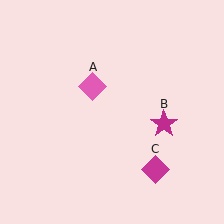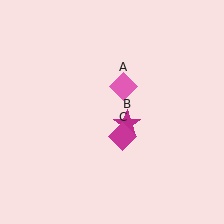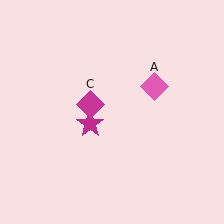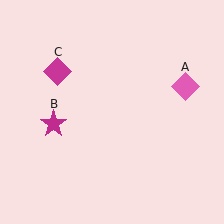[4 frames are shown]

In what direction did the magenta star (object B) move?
The magenta star (object B) moved left.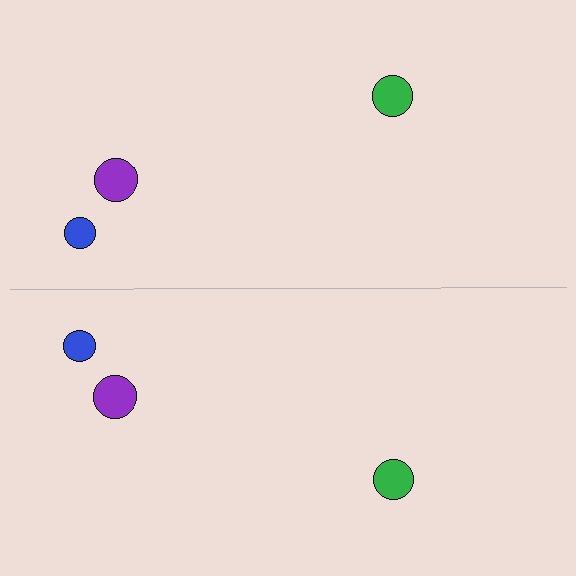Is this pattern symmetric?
Yes, this pattern has bilateral (reflection) symmetry.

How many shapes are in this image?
There are 6 shapes in this image.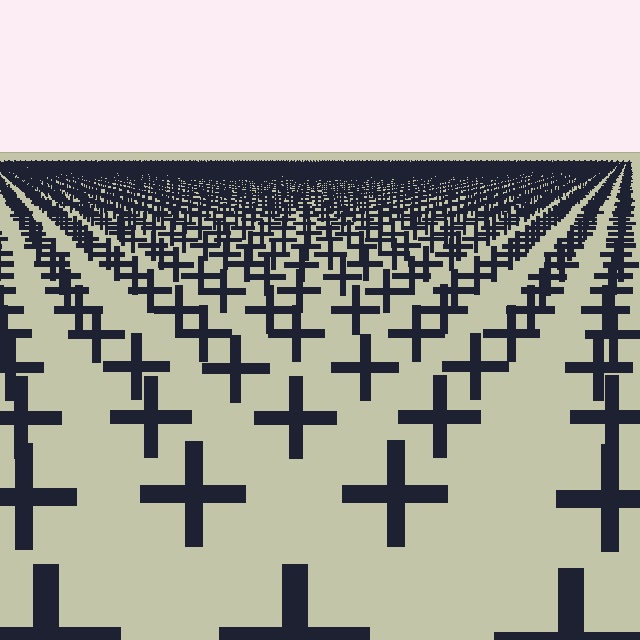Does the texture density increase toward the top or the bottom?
Density increases toward the top.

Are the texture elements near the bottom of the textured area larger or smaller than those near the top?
Larger. Near the bottom, elements are closer to the viewer and appear at a bigger on-screen size.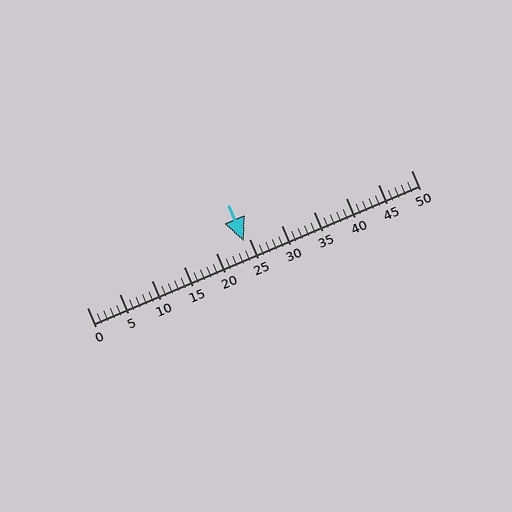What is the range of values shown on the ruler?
The ruler shows values from 0 to 50.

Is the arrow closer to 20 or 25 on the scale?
The arrow is closer to 25.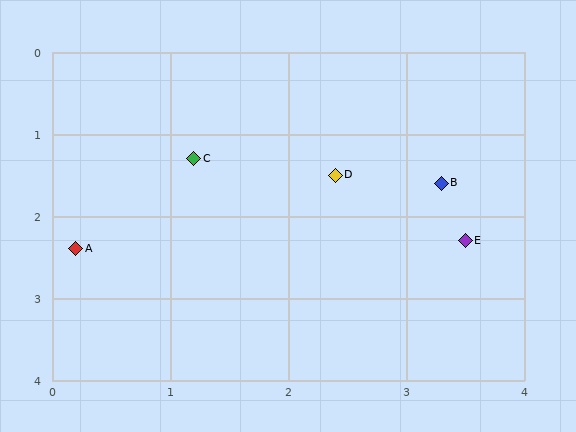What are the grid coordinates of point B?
Point B is at approximately (3.3, 1.6).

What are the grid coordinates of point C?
Point C is at approximately (1.2, 1.3).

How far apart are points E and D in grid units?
Points E and D are about 1.4 grid units apart.